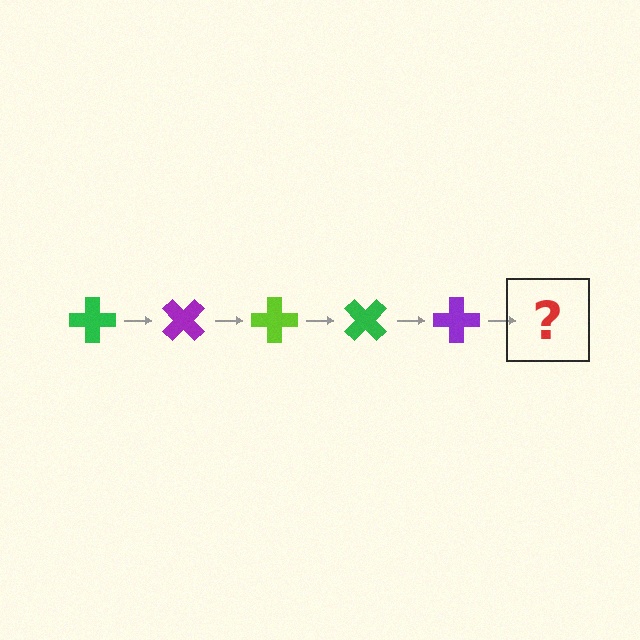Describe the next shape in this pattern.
It should be a lime cross, rotated 225 degrees from the start.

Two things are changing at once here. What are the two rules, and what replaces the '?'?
The two rules are that it rotates 45 degrees each step and the color cycles through green, purple, and lime. The '?' should be a lime cross, rotated 225 degrees from the start.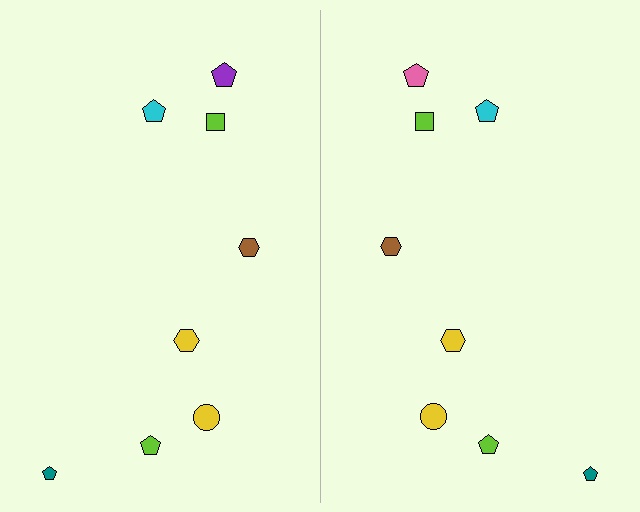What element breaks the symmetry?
The pink pentagon on the right side breaks the symmetry — its mirror counterpart is purple.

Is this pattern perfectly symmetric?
No, the pattern is not perfectly symmetric. The pink pentagon on the right side breaks the symmetry — its mirror counterpart is purple.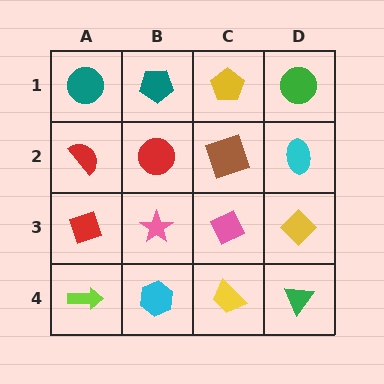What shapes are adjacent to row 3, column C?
A brown square (row 2, column C), a yellow trapezoid (row 4, column C), a pink star (row 3, column B), a yellow diamond (row 3, column D).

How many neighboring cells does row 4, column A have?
2.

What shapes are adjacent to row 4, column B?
A pink star (row 3, column B), a lime arrow (row 4, column A), a yellow trapezoid (row 4, column C).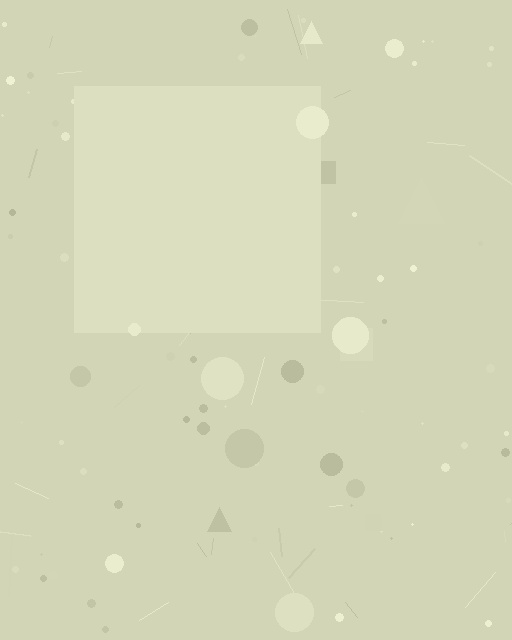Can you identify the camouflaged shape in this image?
The camouflaged shape is a square.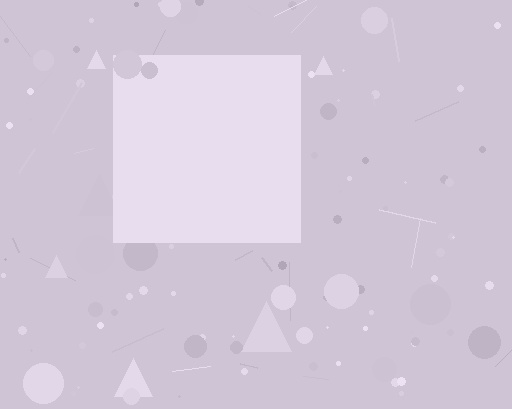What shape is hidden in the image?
A square is hidden in the image.